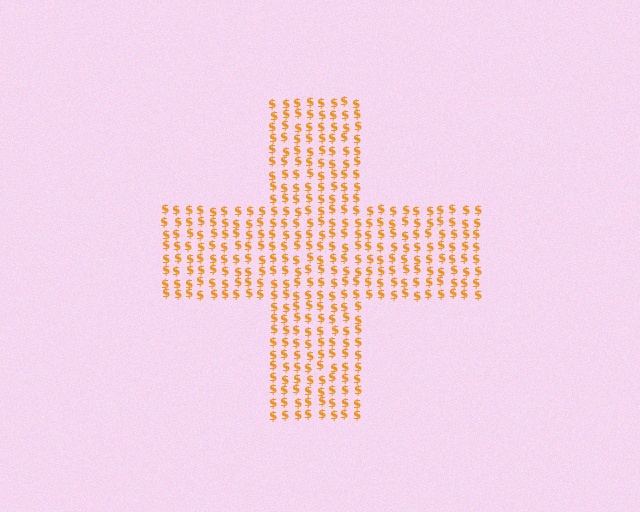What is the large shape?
The large shape is a cross.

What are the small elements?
The small elements are dollar signs.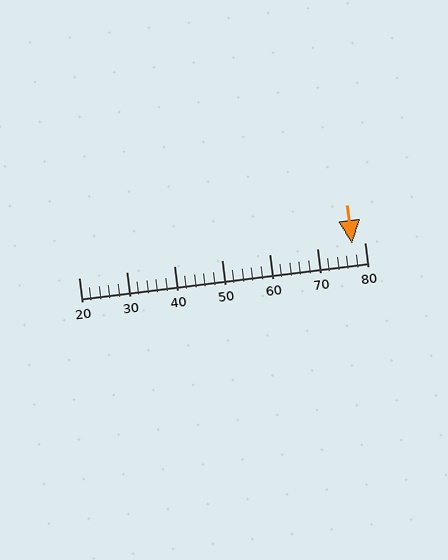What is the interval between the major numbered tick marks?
The major tick marks are spaced 10 units apart.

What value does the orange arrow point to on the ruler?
The orange arrow points to approximately 77.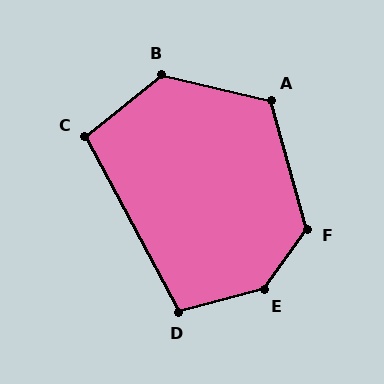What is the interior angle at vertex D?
Approximately 103 degrees (obtuse).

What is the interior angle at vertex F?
Approximately 129 degrees (obtuse).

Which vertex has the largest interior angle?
E, at approximately 141 degrees.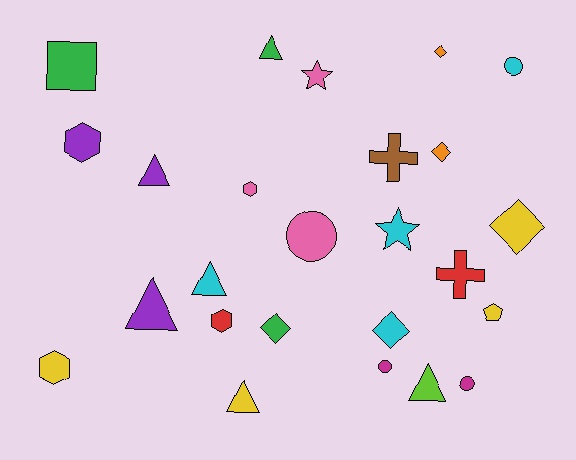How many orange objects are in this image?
There are 2 orange objects.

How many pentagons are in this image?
There is 1 pentagon.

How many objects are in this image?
There are 25 objects.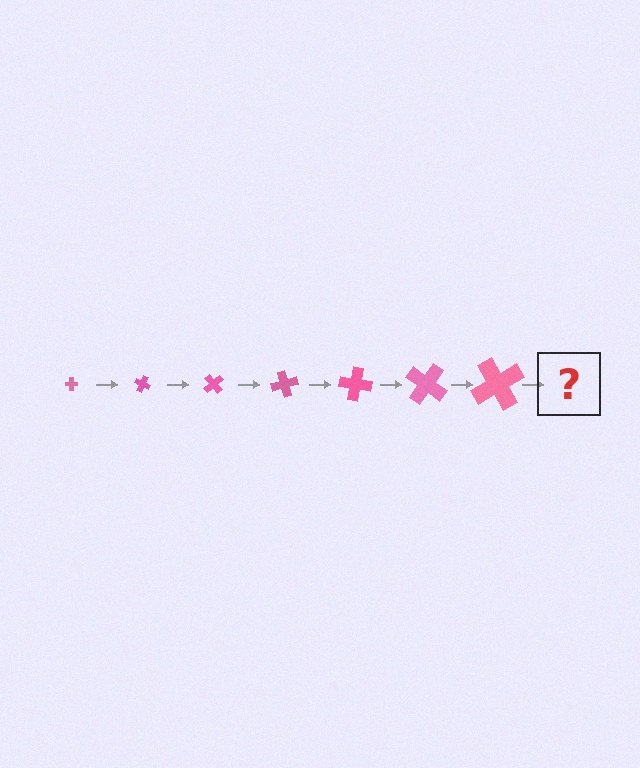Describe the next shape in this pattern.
It should be a cross, larger than the previous one and rotated 175 degrees from the start.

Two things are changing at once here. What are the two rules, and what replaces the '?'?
The two rules are that the cross grows larger each step and it rotates 25 degrees each step. The '?' should be a cross, larger than the previous one and rotated 175 degrees from the start.